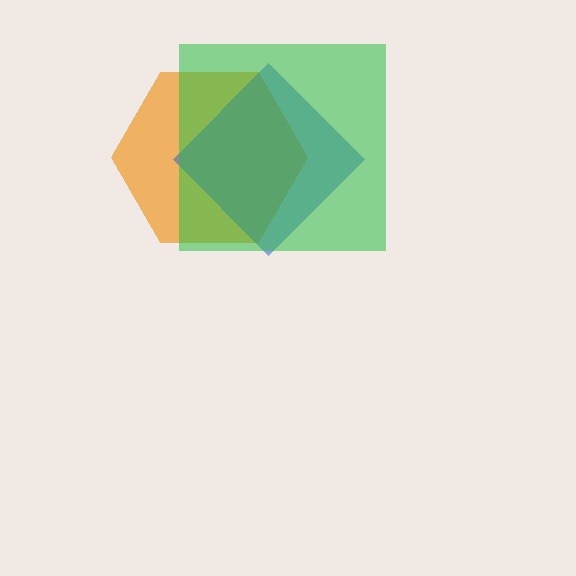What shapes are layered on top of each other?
The layered shapes are: an orange hexagon, a blue diamond, a green square.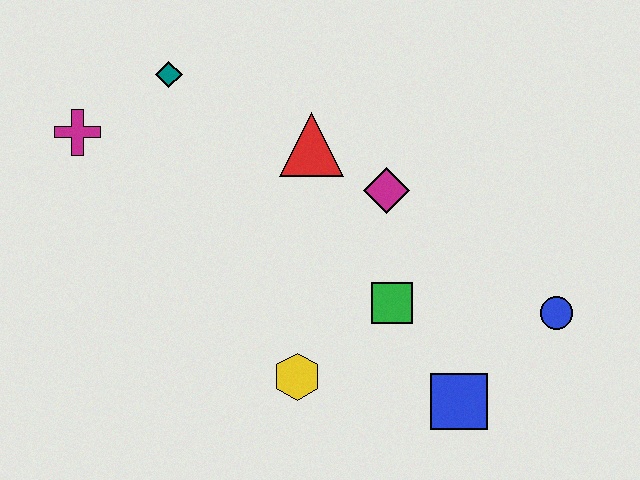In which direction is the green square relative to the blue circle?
The green square is to the left of the blue circle.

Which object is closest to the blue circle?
The blue square is closest to the blue circle.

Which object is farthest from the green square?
The magenta cross is farthest from the green square.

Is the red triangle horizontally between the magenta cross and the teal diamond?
No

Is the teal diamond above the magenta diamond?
Yes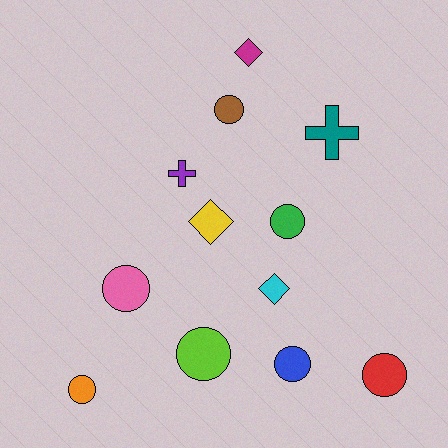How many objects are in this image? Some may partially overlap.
There are 12 objects.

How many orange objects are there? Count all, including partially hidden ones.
There is 1 orange object.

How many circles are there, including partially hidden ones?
There are 7 circles.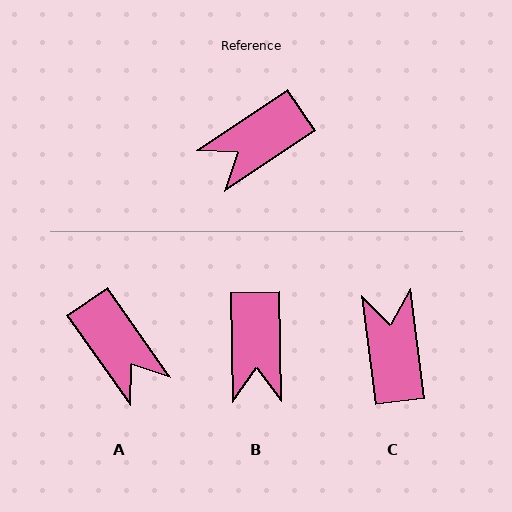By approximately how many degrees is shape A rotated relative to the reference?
Approximately 91 degrees counter-clockwise.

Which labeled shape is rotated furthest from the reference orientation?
C, about 117 degrees away.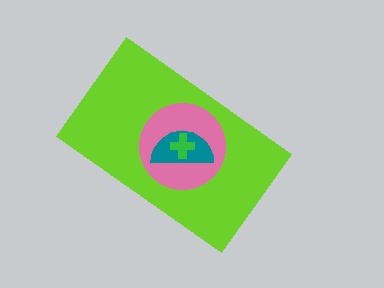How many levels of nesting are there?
4.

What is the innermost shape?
The green cross.